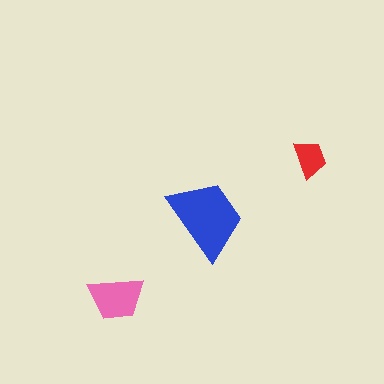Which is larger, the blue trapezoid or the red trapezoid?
The blue one.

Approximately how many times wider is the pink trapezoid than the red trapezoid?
About 1.5 times wider.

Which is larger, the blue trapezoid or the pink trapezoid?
The blue one.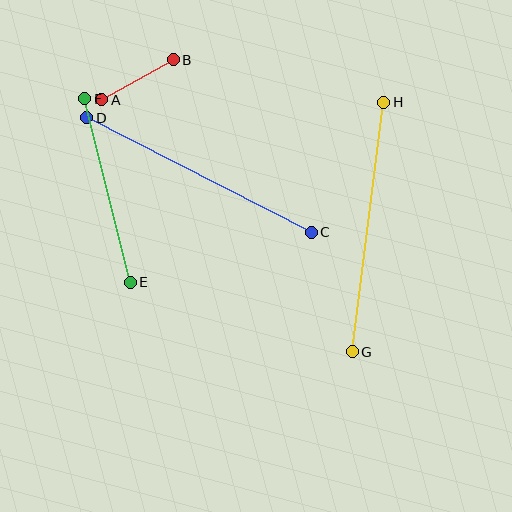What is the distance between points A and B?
The distance is approximately 82 pixels.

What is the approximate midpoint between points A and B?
The midpoint is at approximately (137, 80) pixels.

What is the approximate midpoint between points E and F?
The midpoint is at approximately (108, 191) pixels.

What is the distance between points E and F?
The distance is approximately 189 pixels.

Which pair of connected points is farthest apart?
Points C and D are farthest apart.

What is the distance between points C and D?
The distance is approximately 252 pixels.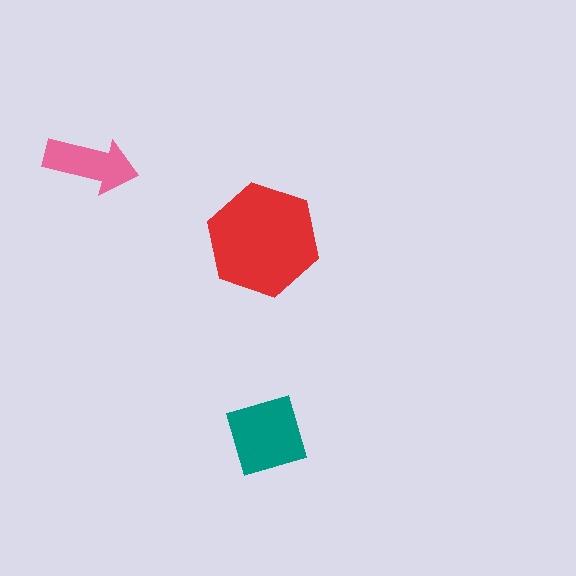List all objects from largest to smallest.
The red hexagon, the teal square, the pink arrow.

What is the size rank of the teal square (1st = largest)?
2nd.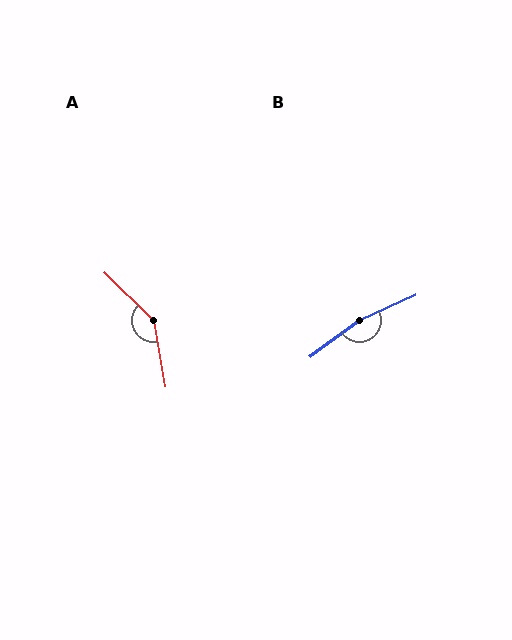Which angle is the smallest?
A, at approximately 144 degrees.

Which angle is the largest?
B, at approximately 168 degrees.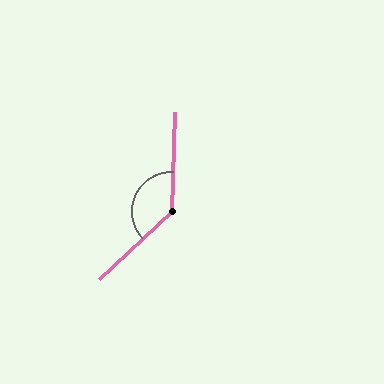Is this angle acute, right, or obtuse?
It is obtuse.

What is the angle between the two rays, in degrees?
Approximately 135 degrees.